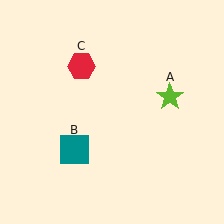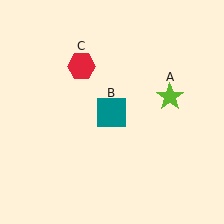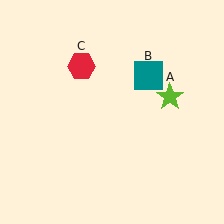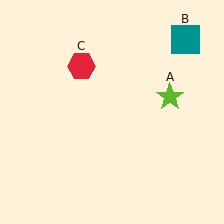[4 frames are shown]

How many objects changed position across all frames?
1 object changed position: teal square (object B).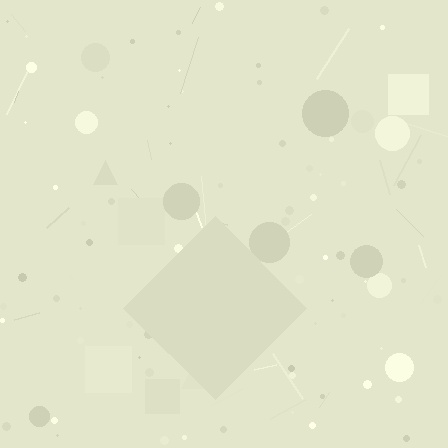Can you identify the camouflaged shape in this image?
The camouflaged shape is a diamond.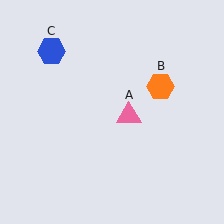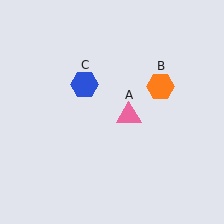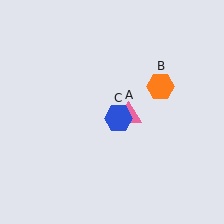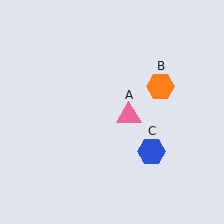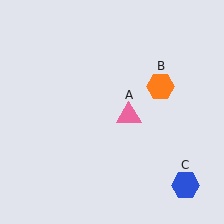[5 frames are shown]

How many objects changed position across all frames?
1 object changed position: blue hexagon (object C).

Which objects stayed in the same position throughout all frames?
Pink triangle (object A) and orange hexagon (object B) remained stationary.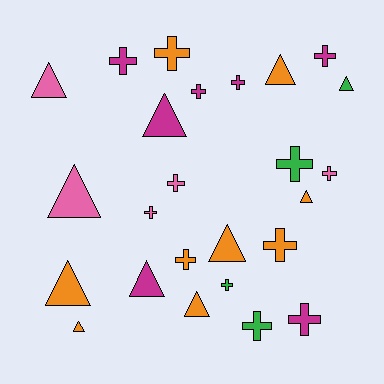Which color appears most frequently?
Orange, with 9 objects.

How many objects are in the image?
There are 25 objects.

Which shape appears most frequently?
Cross, with 14 objects.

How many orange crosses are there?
There are 3 orange crosses.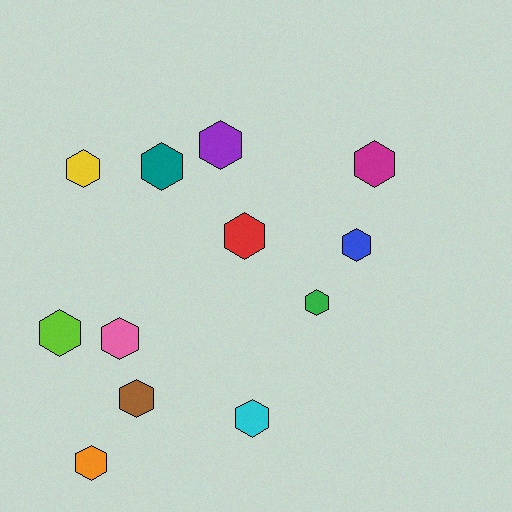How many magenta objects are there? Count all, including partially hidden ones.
There is 1 magenta object.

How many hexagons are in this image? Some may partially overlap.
There are 12 hexagons.